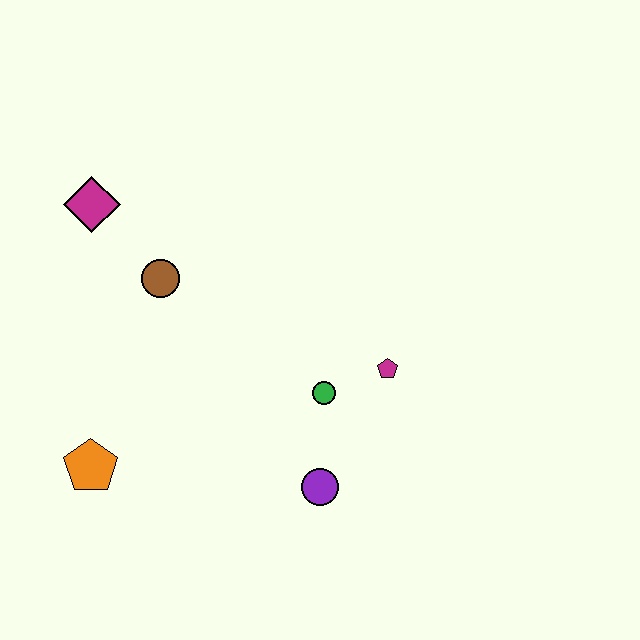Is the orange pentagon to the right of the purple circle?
No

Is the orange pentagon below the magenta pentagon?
Yes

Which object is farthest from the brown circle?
The purple circle is farthest from the brown circle.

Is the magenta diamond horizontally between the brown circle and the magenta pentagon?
No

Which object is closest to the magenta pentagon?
The green circle is closest to the magenta pentagon.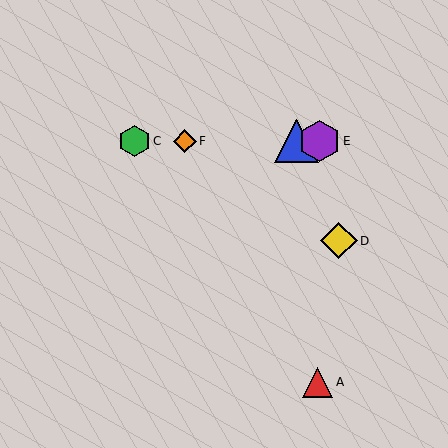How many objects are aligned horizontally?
4 objects (B, C, E, F) are aligned horizontally.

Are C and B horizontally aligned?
Yes, both are at y≈141.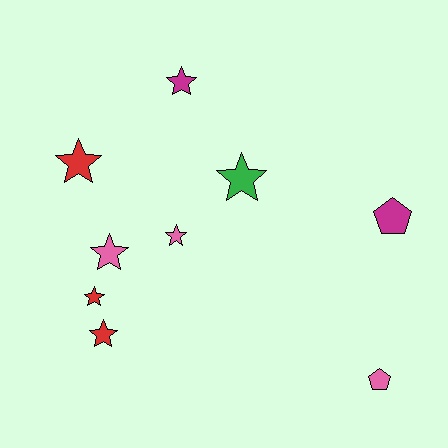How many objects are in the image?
There are 9 objects.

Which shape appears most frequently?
Star, with 7 objects.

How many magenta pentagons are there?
There is 1 magenta pentagon.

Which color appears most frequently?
Red, with 3 objects.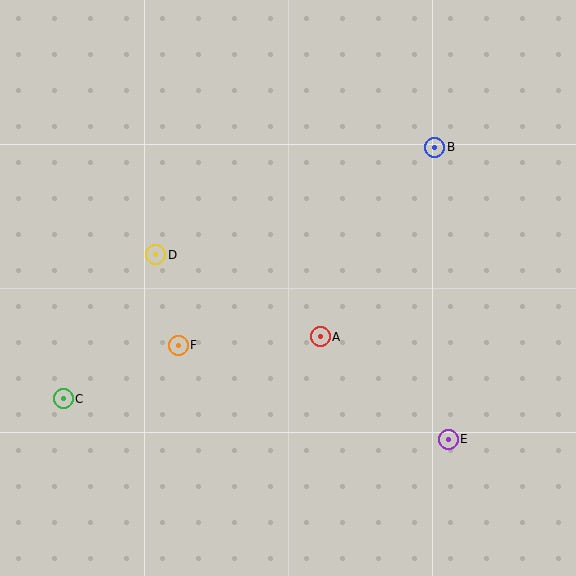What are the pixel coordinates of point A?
Point A is at (320, 337).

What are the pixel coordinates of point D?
Point D is at (156, 255).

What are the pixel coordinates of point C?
Point C is at (63, 399).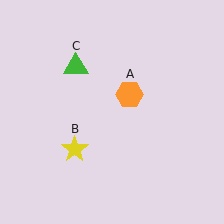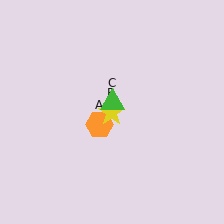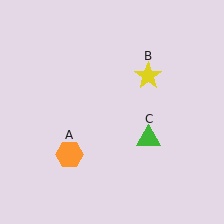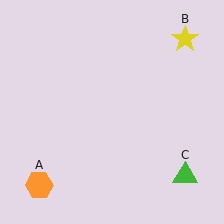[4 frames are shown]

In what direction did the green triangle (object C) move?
The green triangle (object C) moved down and to the right.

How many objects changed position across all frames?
3 objects changed position: orange hexagon (object A), yellow star (object B), green triangle (object C).